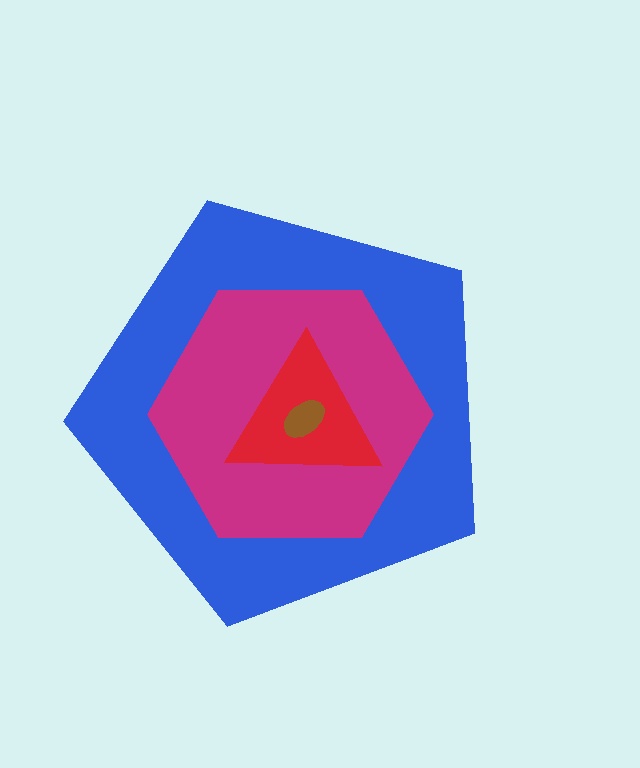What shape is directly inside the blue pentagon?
The magenta hexagon.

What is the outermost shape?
The blue pentagon.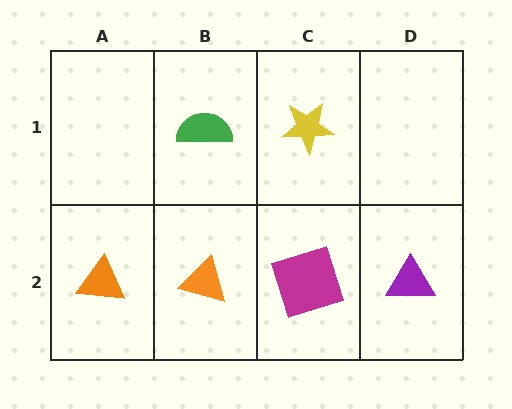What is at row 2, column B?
An orange triangle.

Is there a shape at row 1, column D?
No, that cell is empty.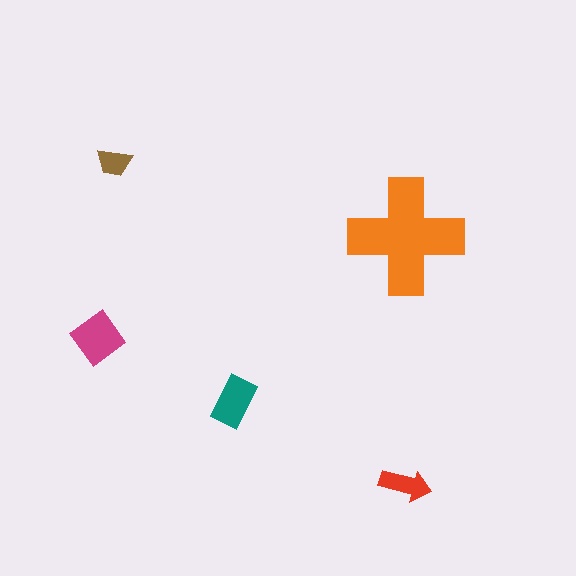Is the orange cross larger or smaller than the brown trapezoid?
Larger.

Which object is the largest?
The orange cross.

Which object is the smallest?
The brown trapezoid.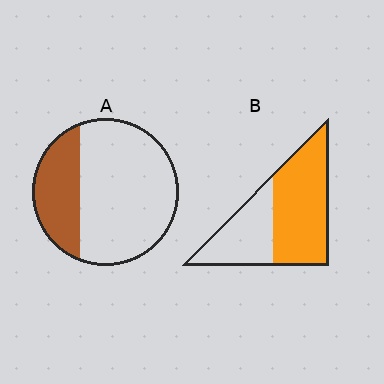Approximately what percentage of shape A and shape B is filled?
A is approximately 30% and B is approximately 60%.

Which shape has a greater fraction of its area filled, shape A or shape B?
Shape B.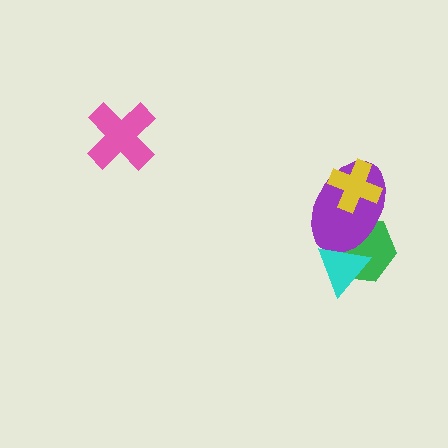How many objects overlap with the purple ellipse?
3 objects overlap with the purple ellipse.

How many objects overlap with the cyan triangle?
2 objects overlap with the cyan triangle.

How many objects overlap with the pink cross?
0 objects overlap with the pink cross.